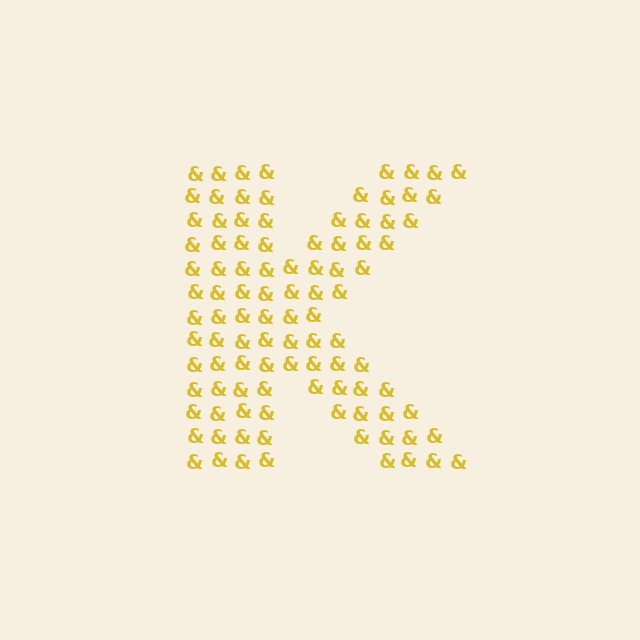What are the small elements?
The small elements are ampersands.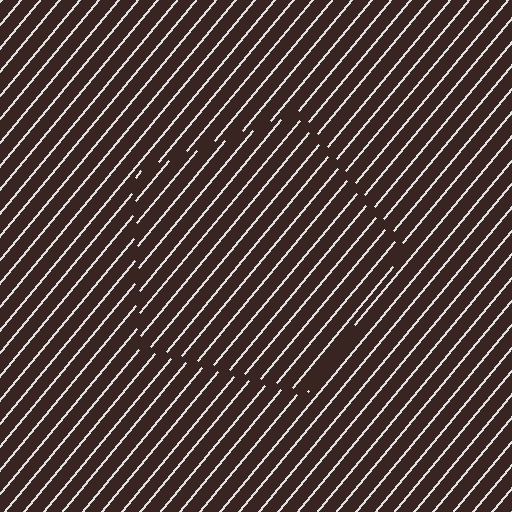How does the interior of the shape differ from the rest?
The interior of the shape contains the same grating, shifted by half a period — the contour is defined by the phase discontinuity where line-ends from the inner and outer gratings abut.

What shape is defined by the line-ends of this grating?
An illusory pentagon. The interior of the shape contains the same grating, shifted by half a period — the contour is defined by the phase discontinuity where line-ends from the inner and outer gratings abut.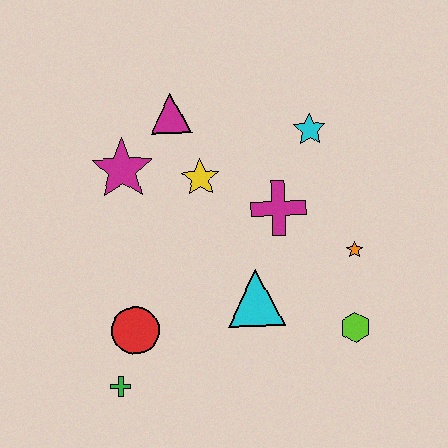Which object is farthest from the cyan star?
The green cross is farthest from the cyan star.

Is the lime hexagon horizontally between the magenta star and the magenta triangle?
No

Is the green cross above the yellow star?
No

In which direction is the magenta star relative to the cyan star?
The magenta star is to the left of the cyan star.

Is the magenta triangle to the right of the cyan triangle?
No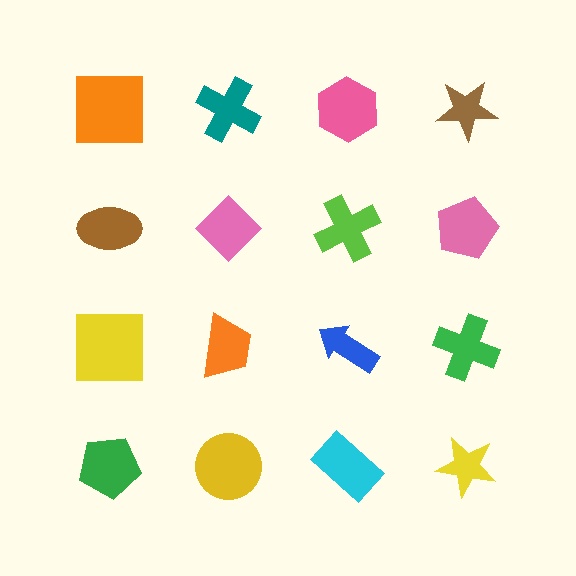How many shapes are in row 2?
4 shapes.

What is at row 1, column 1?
An orange square.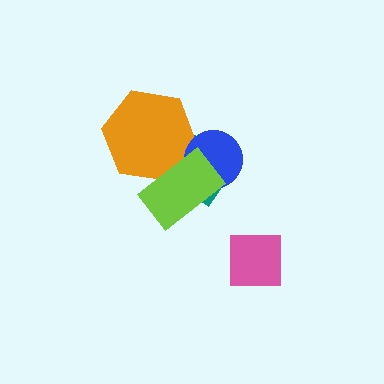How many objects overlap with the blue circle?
3 objects overlap with the blue circle.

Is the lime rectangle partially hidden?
No, no other shape covers it.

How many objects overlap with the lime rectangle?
3 objects overlap with the lime rectangle.